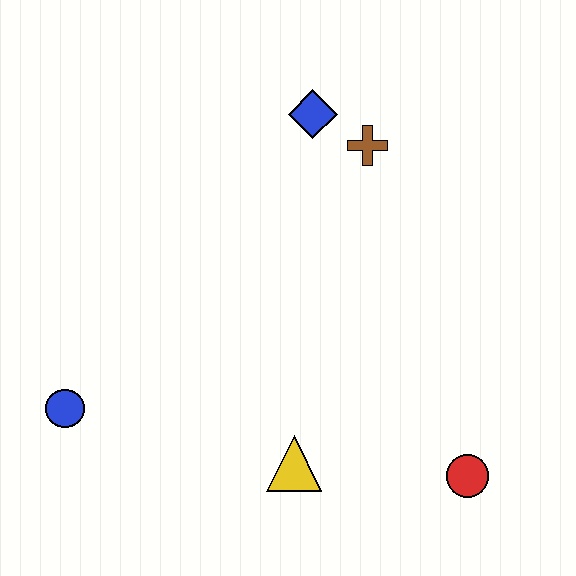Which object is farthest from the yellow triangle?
The blue diamond is farthest from the yellow triangle.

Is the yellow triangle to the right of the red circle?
No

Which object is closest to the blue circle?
The yellow triangle is closest to the blue circle.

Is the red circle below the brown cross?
Yes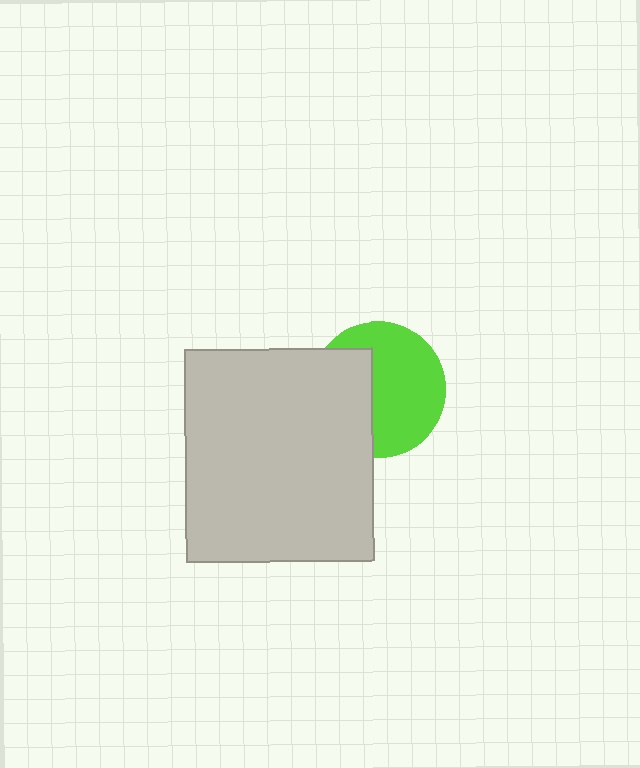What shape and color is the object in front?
The object in front is a light gray rectangle.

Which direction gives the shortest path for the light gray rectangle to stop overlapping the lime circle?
Moving left gives the shortest separation.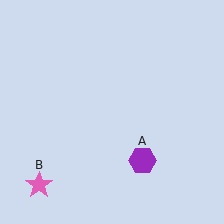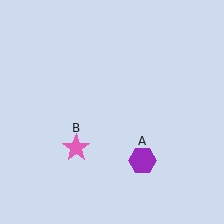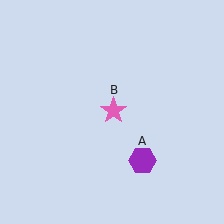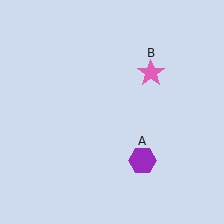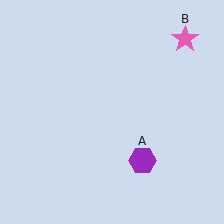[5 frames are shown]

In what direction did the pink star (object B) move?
The pink star (object B) moved up and to the right.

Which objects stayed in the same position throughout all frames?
Purple hexagon (object A) remained stationary.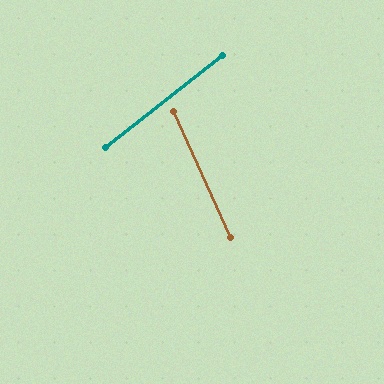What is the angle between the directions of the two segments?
Approximately 76 degrees.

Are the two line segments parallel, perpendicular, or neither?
Neither parallel nor perpendicular — they differ by about 76°.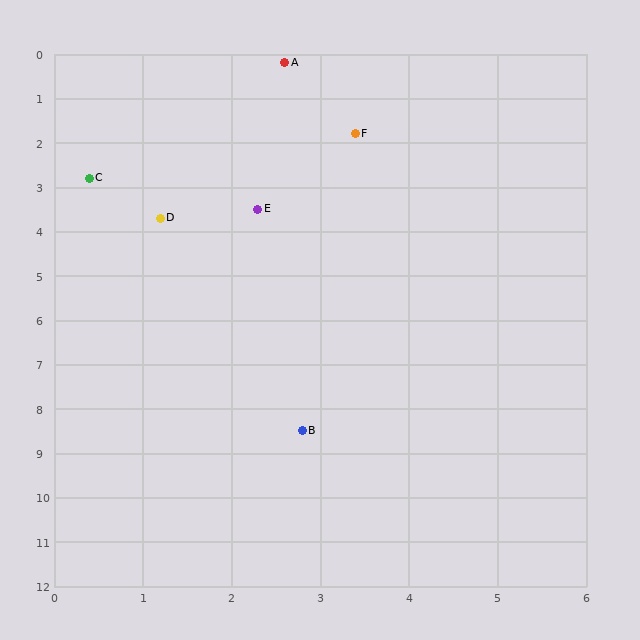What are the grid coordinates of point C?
Point C is at approximately (0.4, 2.8).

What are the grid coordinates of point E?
Point E is at approximately (2.3, 3.5).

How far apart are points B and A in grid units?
Points B and A are about 8.3 grid units apart.